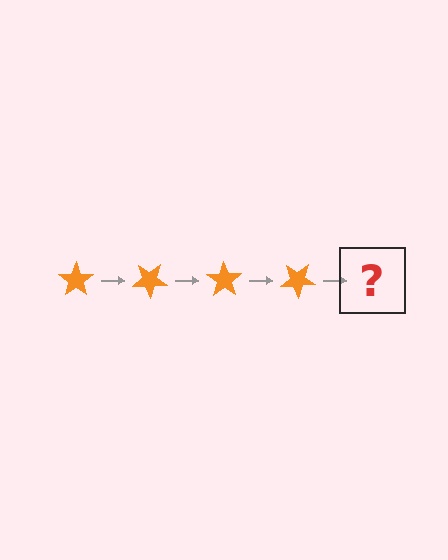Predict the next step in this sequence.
The next step is an orange star rotated 140 degrees.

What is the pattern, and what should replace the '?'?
The pattern is that the star rotates 35 degrees each step. The '?' should be an orange star rotated 140 degrees.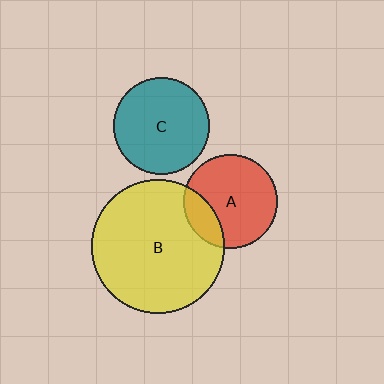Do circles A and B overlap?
Yes.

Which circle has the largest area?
Circle B (yellow).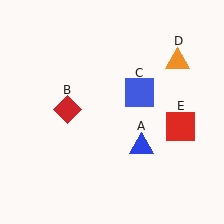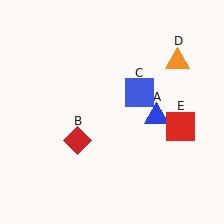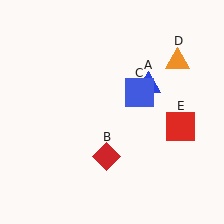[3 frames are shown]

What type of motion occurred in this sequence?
The blue triangle (object A), red diamond (object B) rotated counterclockwise around the center of the scene.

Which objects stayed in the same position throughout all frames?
Blue square (object C) and orange triangle (object D) and red square (object E) remained stationary.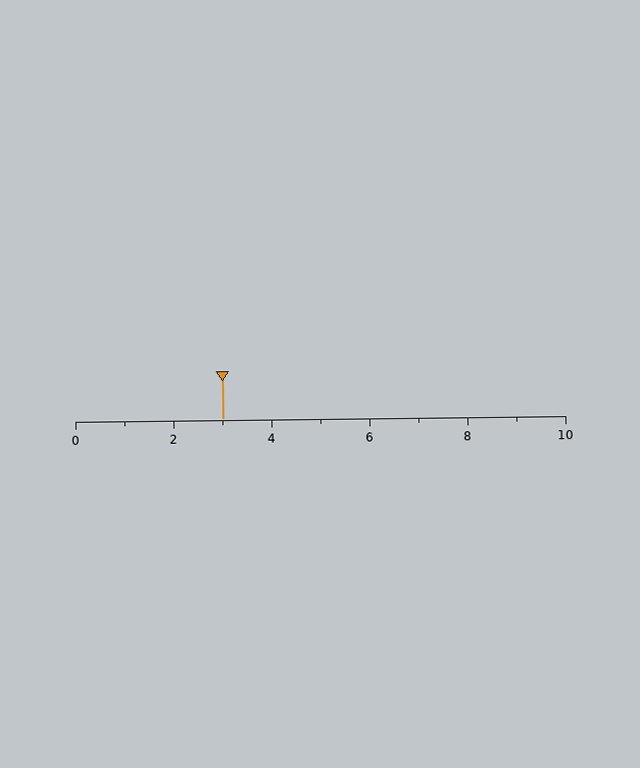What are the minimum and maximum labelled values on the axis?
The axis runs from 0 to 10.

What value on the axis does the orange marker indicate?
The marker indicates approximately 3.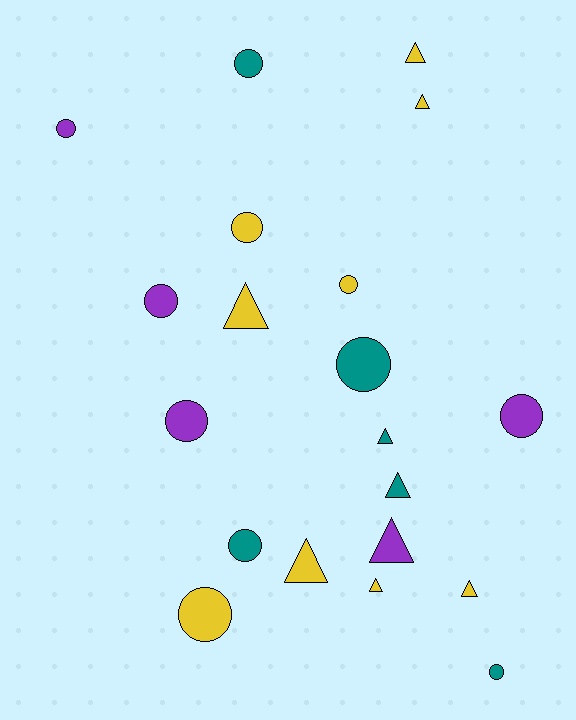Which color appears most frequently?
Yellow, with 9 objects.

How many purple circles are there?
There are 4 purple circles.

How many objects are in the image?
There are 20 objects.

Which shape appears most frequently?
Circle, with 11 objects.